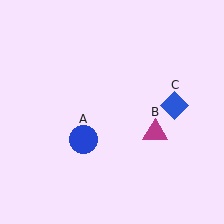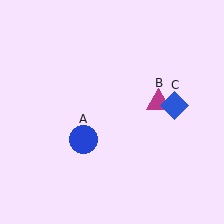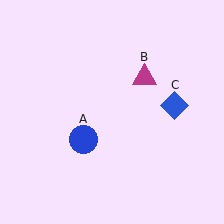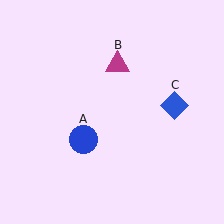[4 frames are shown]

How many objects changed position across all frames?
1 object changed position: magenta triangle (object B).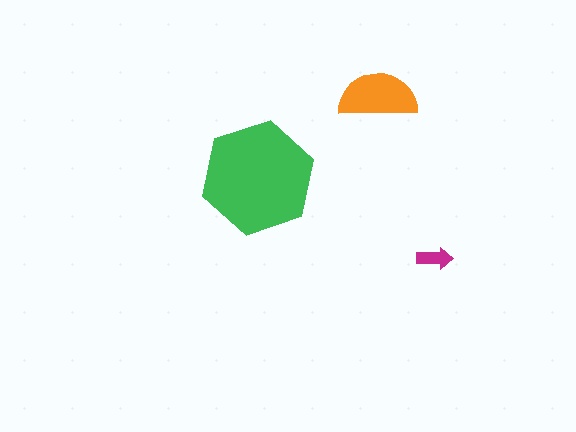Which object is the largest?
The green hexagon.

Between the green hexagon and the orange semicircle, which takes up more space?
The green hexagon.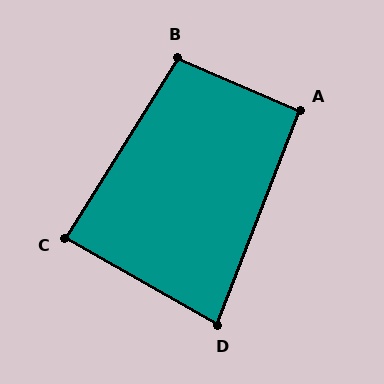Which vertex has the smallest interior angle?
D, at approximately 82 degrees.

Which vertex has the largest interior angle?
B, at approximately 98 degrees.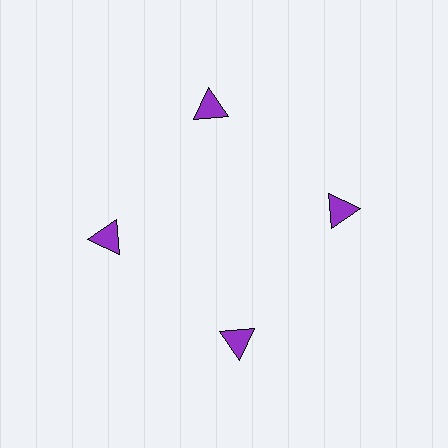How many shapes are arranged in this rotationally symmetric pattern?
There are 4 shapes, arranged in 4 groups of 1.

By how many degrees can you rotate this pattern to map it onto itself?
The pattern maps onto itself every 90 degrees of rotation.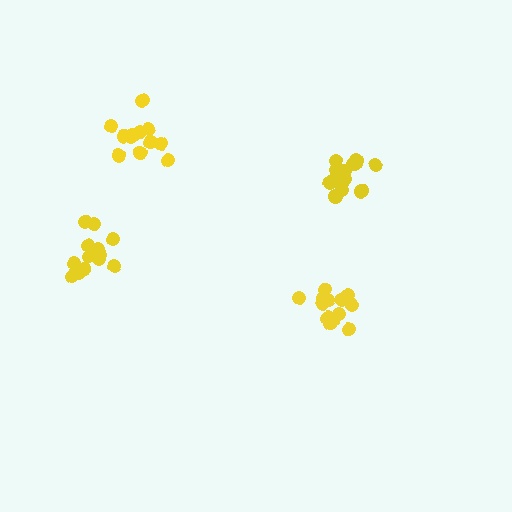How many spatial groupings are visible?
There are 4 spatial groupings.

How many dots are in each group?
Group 1: 12 dots, Group 2: 15 dots, Group 3: 15 dots, Group 4: 13 dots (55 total).